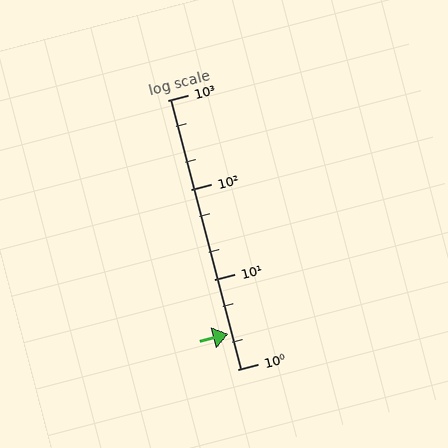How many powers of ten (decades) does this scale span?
The scale spans 3 decades, from 1 to 1000.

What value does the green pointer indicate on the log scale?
The pointer indicates approximately 2.5.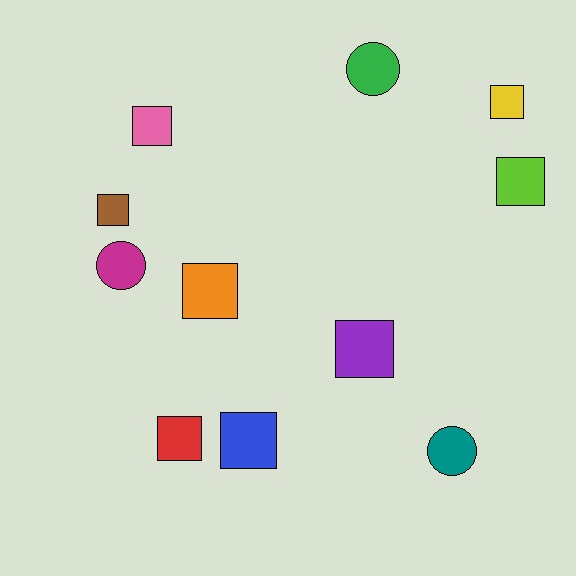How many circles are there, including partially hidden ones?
There are 3 circles.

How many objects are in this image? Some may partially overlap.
There are 11 objects.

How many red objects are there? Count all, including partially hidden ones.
There is 1 red object.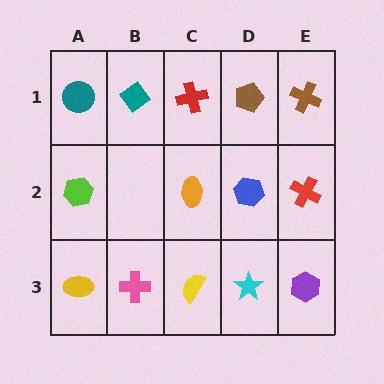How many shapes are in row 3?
5 shapes.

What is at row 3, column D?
A cyan star.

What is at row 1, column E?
A brown cross.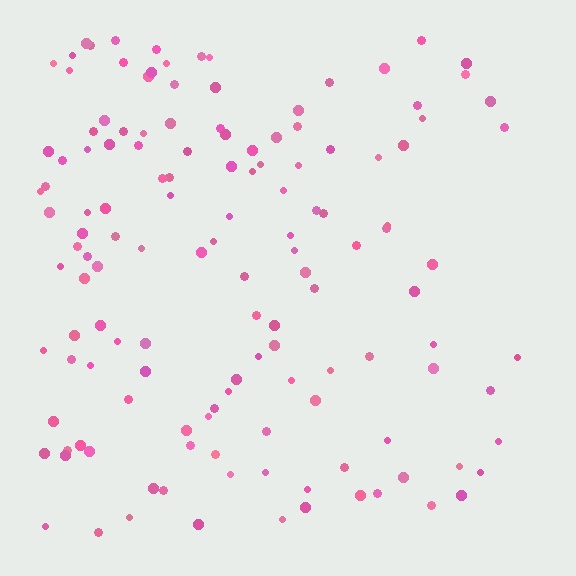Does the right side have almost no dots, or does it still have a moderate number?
Still a moderate number, just noticeably fewer than the left.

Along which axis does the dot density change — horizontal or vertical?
Horizontal.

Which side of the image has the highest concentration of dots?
The left.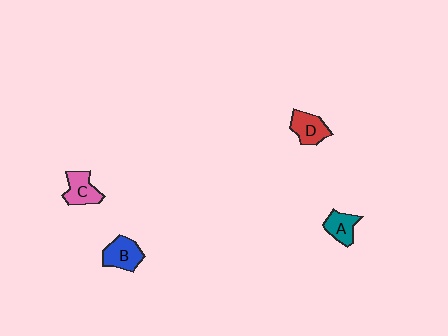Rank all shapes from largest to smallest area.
From largest to smallest: B (blue), D (red), C (pink), A (teal).